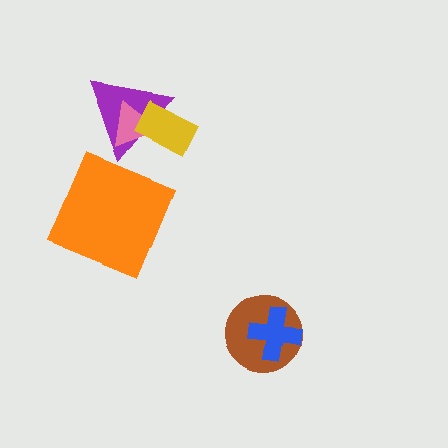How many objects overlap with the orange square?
0 objects overlap with the orange square.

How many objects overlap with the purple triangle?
2 objects overlap with the purple triangle.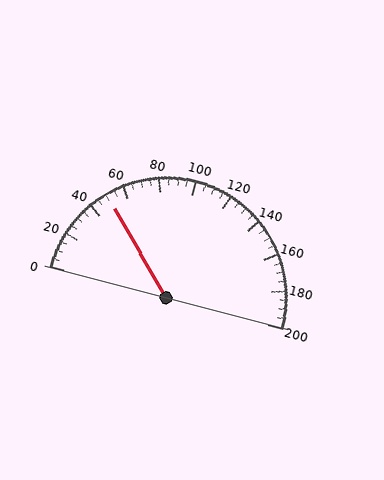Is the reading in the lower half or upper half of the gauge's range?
The reading is in the lower half of the range (0 to 200).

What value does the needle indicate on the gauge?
The needle indicates approximately 50.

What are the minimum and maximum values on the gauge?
The gauge ranges from 0 to 200.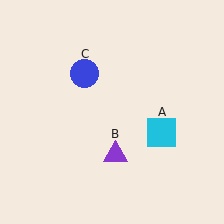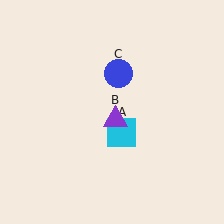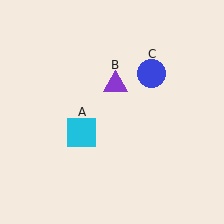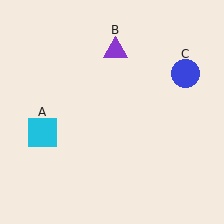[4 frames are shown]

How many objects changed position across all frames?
3 objects changed position: cyan square (object A), purple triangle (object B), blue circle (object C).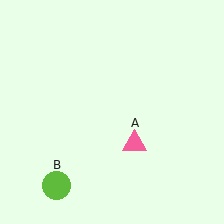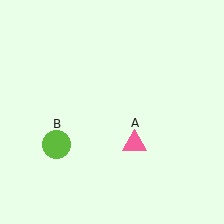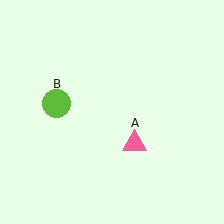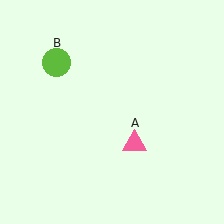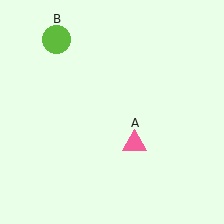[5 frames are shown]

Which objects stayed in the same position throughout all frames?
Pink triangle (object A) remained stationary.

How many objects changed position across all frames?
1 object changed position: lime circle (object B).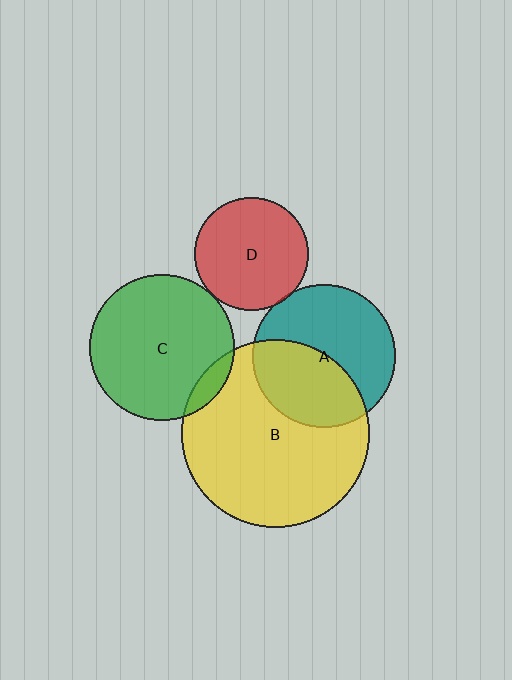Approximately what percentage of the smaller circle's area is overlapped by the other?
Approximately 5%.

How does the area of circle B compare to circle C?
Approximately 1.7 times.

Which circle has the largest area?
Circle B (yellow).